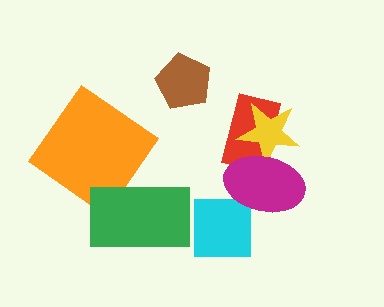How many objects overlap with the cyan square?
1 object overlaps with the cyan square.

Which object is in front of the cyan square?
The magenta ellipse is in front of the cyan square.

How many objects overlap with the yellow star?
2 objects overlap with the yellow star.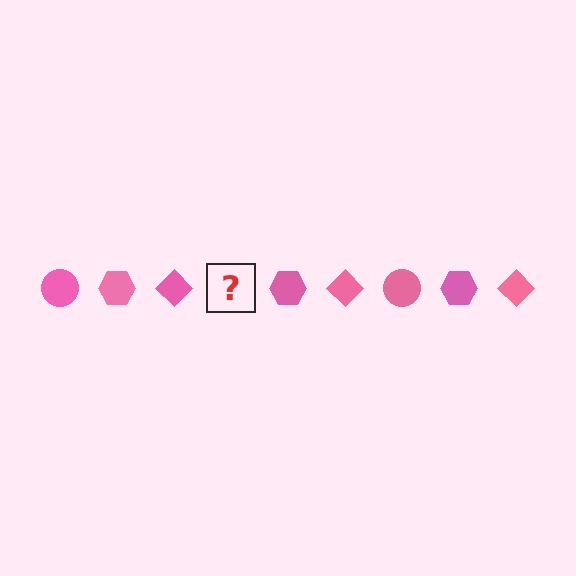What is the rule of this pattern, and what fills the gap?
The rule is that the pattern cycles through circle, hexagon, diamond shapes in pink. The gap should be filled with a pink circle.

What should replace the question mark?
The question mark should be replaced with a pink circle.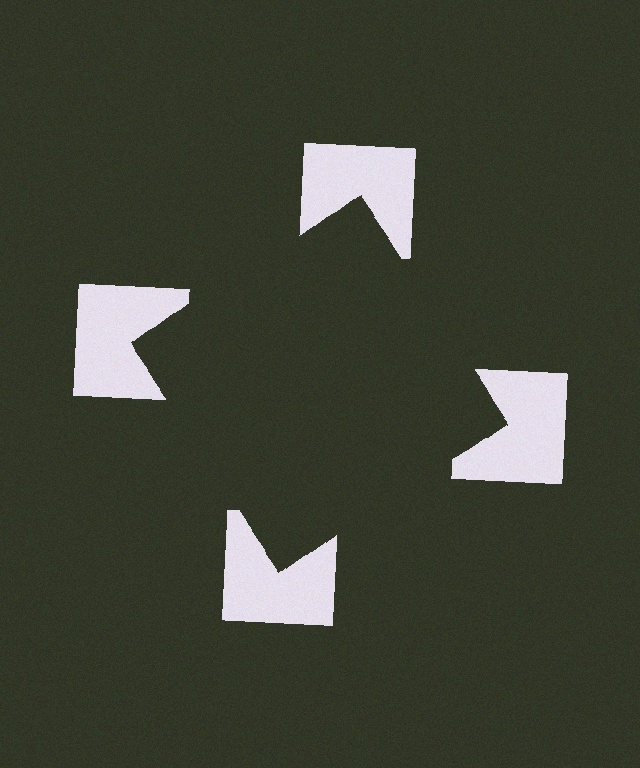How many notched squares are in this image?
There are 4 — one at each vertex of the illusory square.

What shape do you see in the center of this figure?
An illusory square — its edges are inferred from the aligned wedge cuts in the notched squares, not physically drawn.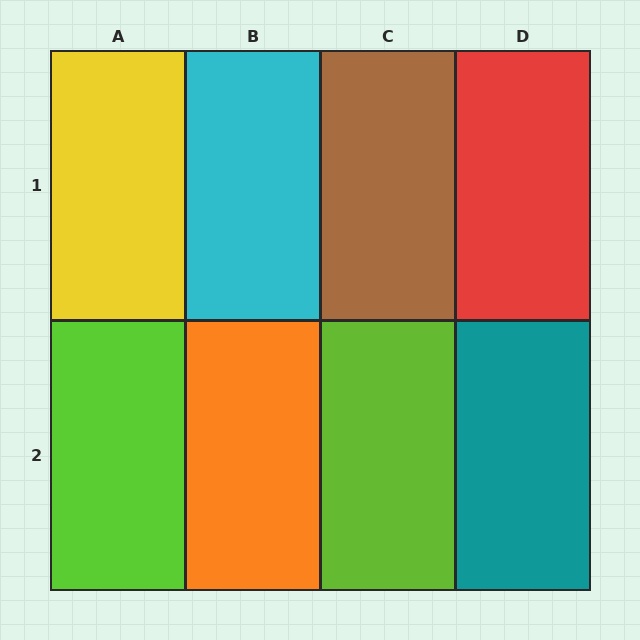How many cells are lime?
2 cells are lime.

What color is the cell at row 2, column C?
Lime.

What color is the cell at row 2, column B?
Orange.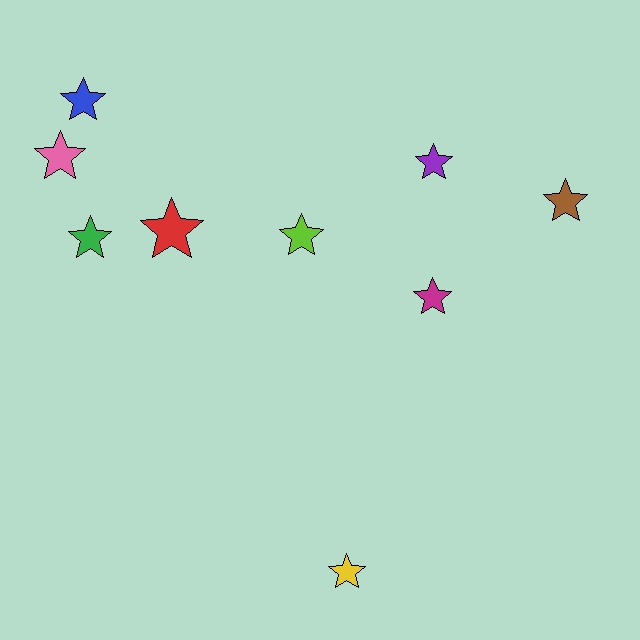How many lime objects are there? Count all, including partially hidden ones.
There is 1 lime object.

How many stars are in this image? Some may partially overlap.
There are 9 stars.